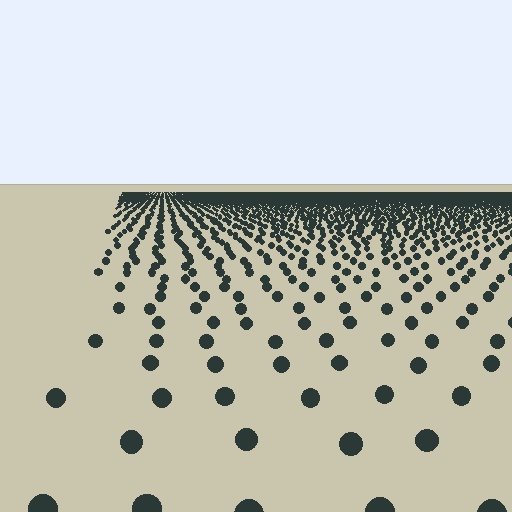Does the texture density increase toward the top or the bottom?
Density increases toward the top.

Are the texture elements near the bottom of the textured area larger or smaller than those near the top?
Larger. Near the bottom, elements are closer to the viewer and appear at a bigger on-screen size.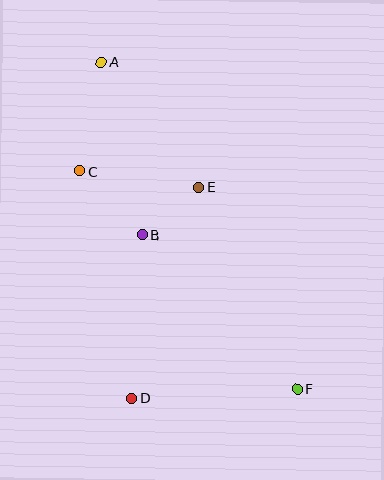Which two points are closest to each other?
Points B and E are closest to each other.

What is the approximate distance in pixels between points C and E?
The distance between C and E is approximately 120 pixels.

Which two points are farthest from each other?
Points A and F are farthest from each other.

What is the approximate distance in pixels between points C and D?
The distance between C and D is approximately 233 pixels.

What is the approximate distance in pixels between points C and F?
The distance between C and F is approximately 308 pixels.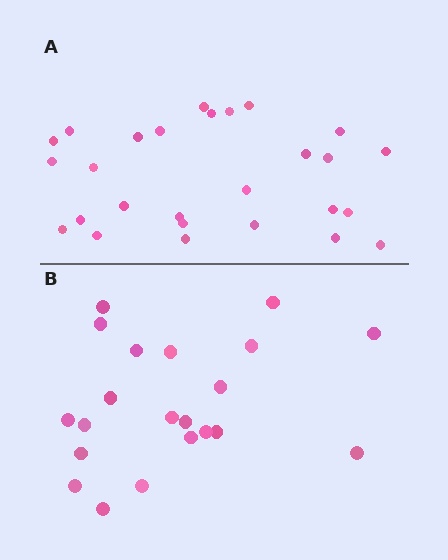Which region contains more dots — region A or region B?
Region A (the top region) has more dots.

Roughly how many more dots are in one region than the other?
Region A has about 6 more dots than region B.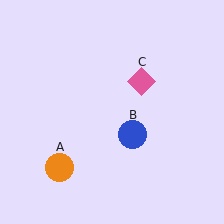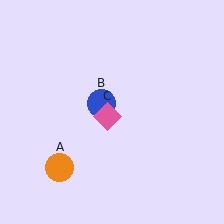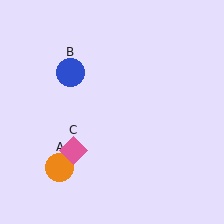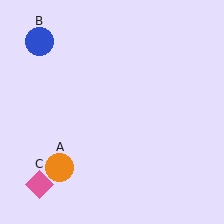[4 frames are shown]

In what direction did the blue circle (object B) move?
The blue circle (object B) moved up and to the left.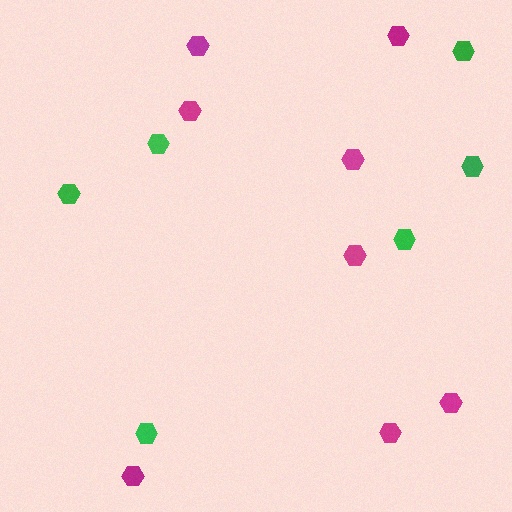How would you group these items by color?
There are 2 groups: one group of green hexagons (6) and one group of magenta hexagons (8).